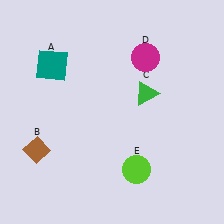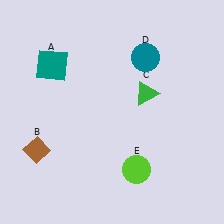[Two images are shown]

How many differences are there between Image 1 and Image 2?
There is 1 difference between the two images.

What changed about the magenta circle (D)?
In Image 1, D is magenta. In Image 2, it changed to teal.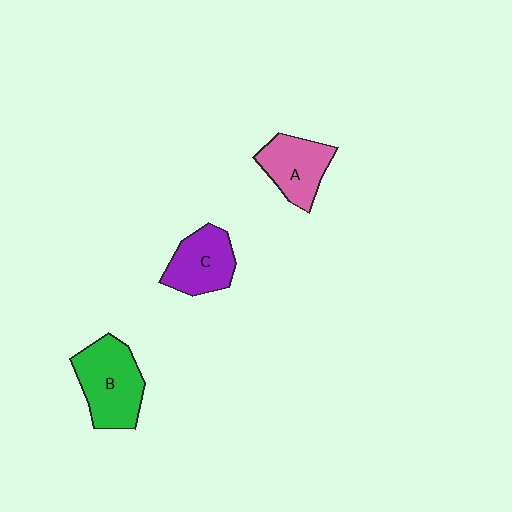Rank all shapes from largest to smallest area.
From largest to smallest: B (green), A (pink), C (purple).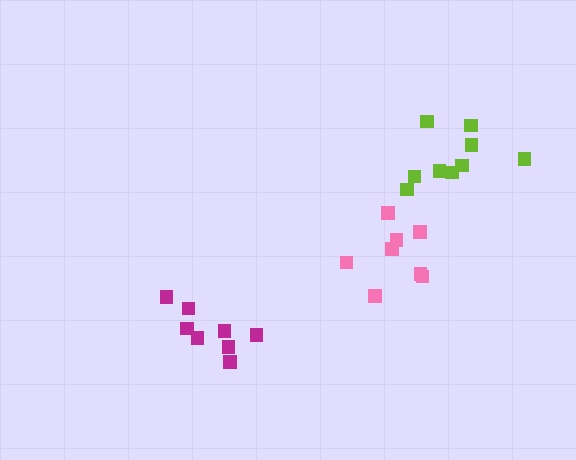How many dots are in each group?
Group 1: 8 dots, Group 2: 9 dots, Group 3: 8 dots (25 total).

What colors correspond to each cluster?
The clusters are colored: pink, lime, magenta.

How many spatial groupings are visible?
There are 3 spatial groupings.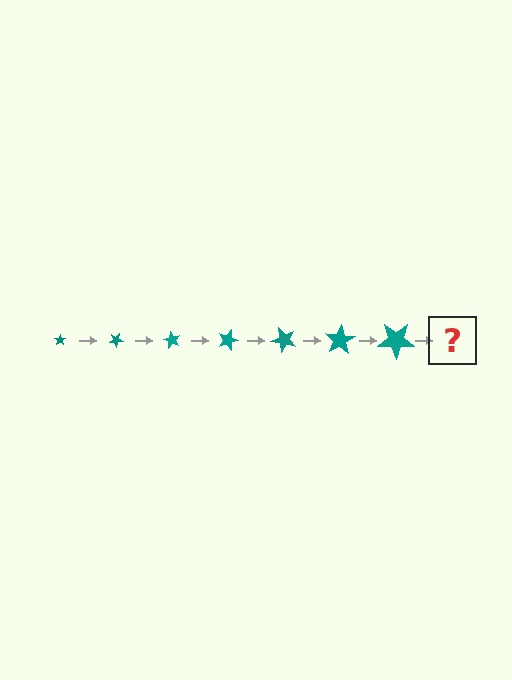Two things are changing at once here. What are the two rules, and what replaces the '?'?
The two rules are that the star grows larger each step and it rotates 30 degrees each step. The '?' should be a star, larger than the previous one and rotated 210 degrees from the start.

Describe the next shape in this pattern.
It should be a star, larger than the previous one and rotated 210 degrees from the start.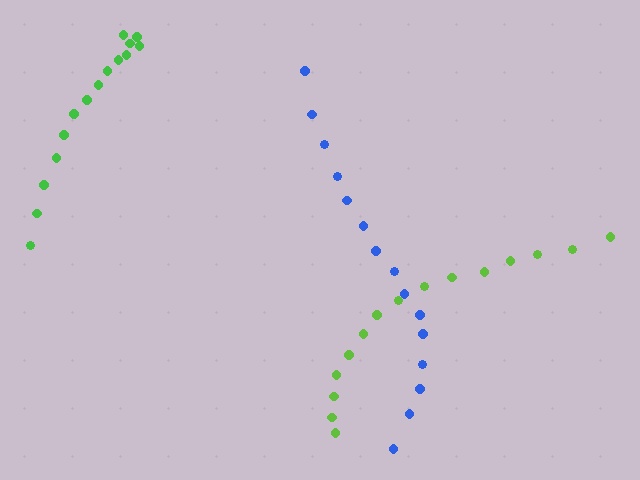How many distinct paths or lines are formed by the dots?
There are 3 distinct paths.